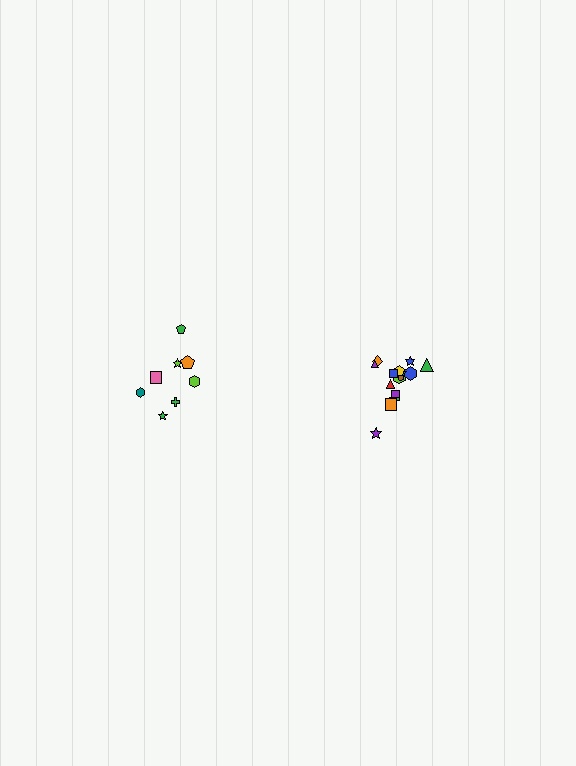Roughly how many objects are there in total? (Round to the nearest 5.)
Roughly 25 objects in total.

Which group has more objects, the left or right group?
The right group.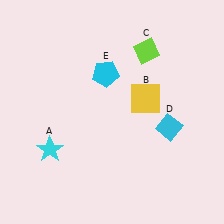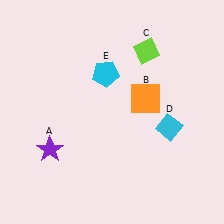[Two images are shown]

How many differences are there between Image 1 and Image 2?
There are 2 differences between the two images.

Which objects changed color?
A changed from cyan to purple. B changed from yellow to orange.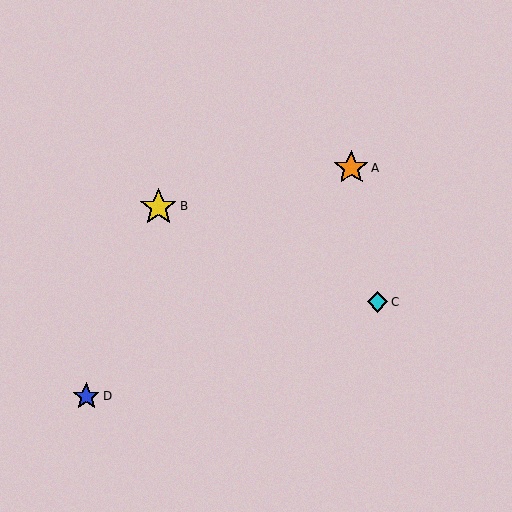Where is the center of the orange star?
The center of the orange star is at (351, 168).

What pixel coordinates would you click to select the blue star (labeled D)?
Click at (86, 396) to select the blue star D.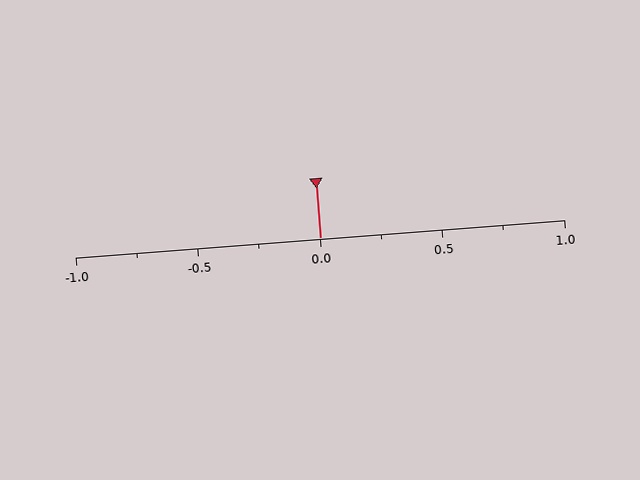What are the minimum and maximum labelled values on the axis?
The axis runs from -1.0 to 1.0.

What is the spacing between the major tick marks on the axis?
The major ticks are spaced 0.5 apart.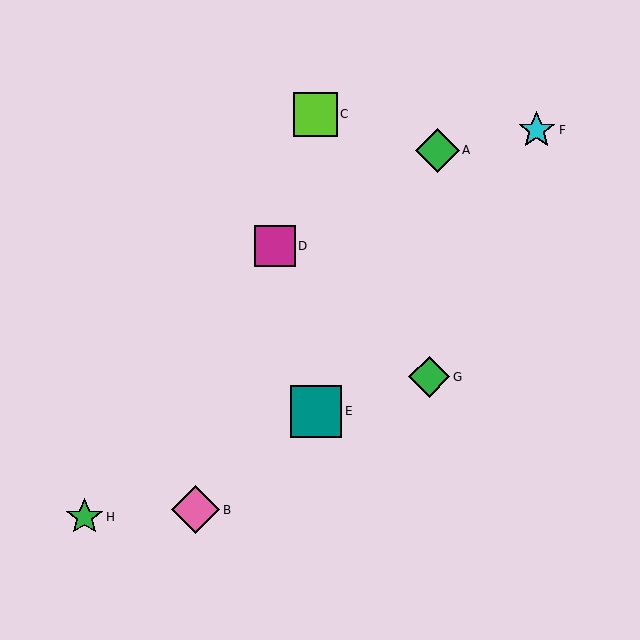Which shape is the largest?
The teal square (labeled E) is the largest.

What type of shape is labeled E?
Shape E is a teal square.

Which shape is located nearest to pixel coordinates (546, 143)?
The cyan star (labeled F) at (537, 130) is nearest to that location.